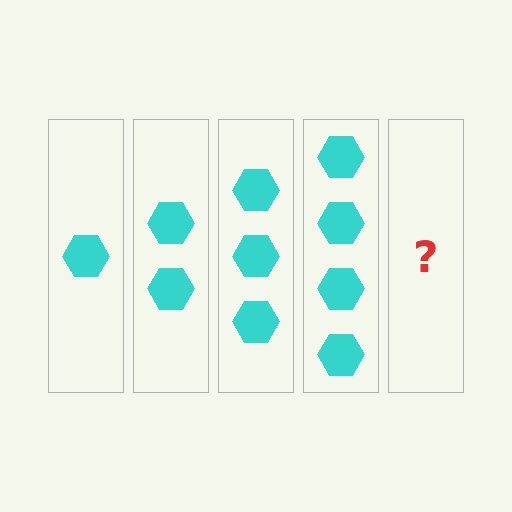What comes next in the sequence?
The next element should be 5 hexagons.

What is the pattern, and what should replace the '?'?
The pattern is that each step adds one more hexagon. The '?' should be 5 hexagons.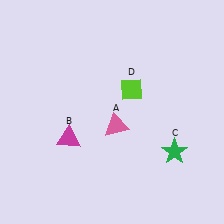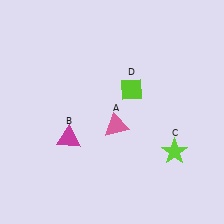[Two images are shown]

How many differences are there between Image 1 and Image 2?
There is 1 difference between the two images.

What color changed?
The star (C) changed from green in Image 1 to lime in Image 2.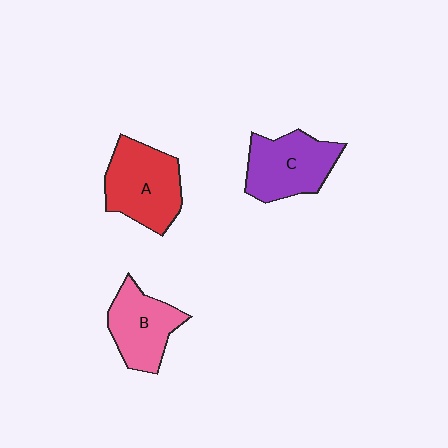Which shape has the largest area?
Shape A (red).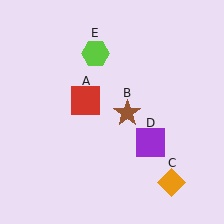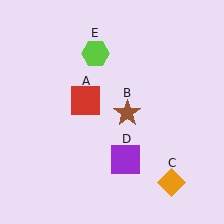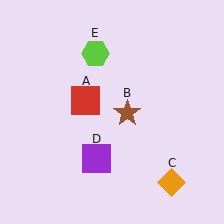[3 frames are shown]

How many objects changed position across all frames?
1 object changed position: purple square (object D).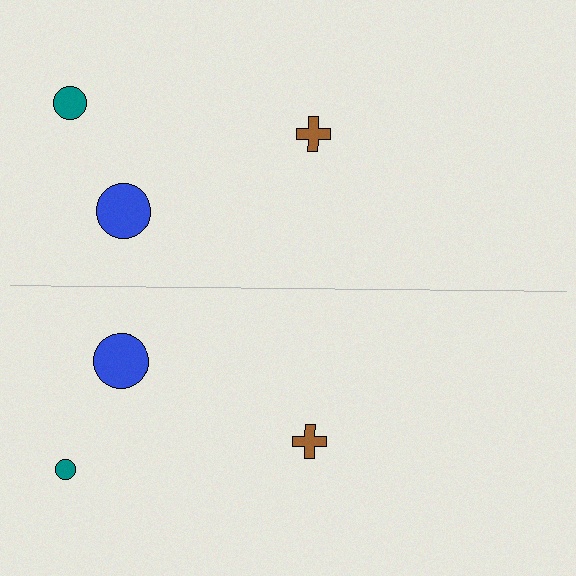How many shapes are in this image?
There are 6 shapes in this image.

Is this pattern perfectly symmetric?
No, the pattern is not perfectly symmetric. The teal circle on the bottom side has a different size than its mirror counterpart.